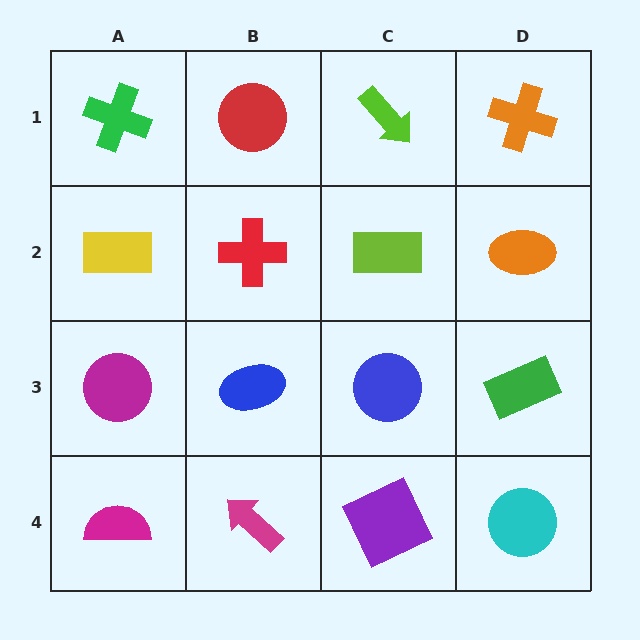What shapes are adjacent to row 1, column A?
A yellow rectangle (row 2, column A), a red circle (row 1, column B).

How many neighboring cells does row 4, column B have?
3.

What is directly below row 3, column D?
A cyan circle.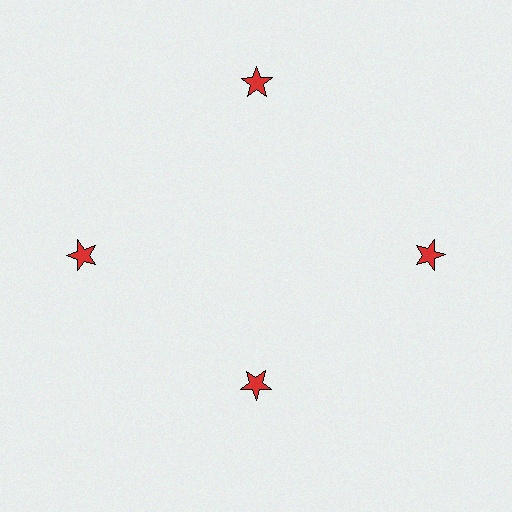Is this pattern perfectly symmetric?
No. The 4 red stars are arranged in a ring, but one element near the 6 o'clock position is pulled inward toward the center, breaking the 4-fold rotational symmetry.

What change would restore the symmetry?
The symmetry would be restored by moving it outward, back onto the ring so that all 4 stars sit at equal angles and equal distance from the center.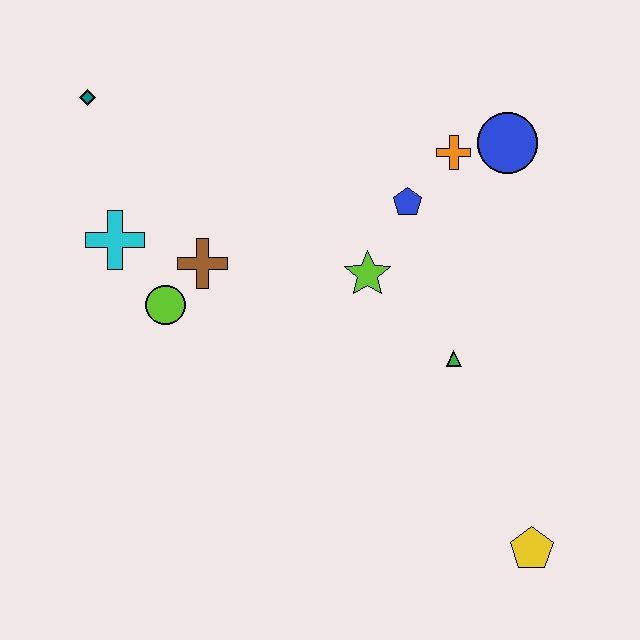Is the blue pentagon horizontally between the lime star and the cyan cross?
No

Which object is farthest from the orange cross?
The yellow pentagon is farthest from the orange cross.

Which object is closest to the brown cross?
The lime circle is closest to the brown cross.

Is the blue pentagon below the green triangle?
No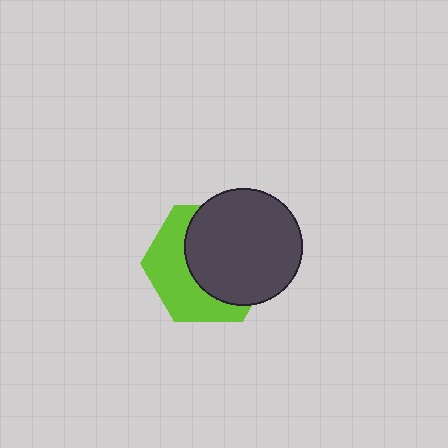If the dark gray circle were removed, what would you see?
You would see the complete lime hexagon.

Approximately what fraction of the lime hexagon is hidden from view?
Roughly 57% of the lime hexagon is hidden behind the dark gray circle.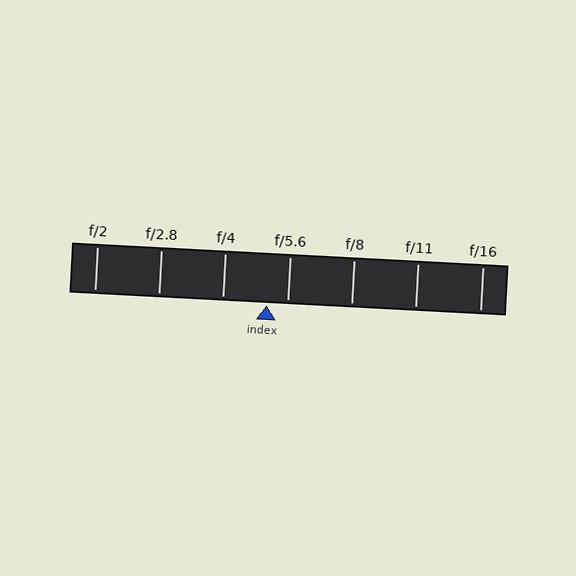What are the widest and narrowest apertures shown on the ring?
The widest aperture shown is f/2 and the narrowest is f/16.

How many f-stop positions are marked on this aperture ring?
There are 7 f-stop positions marked.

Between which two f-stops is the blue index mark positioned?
The index mark is between f/4 and f/5.6.